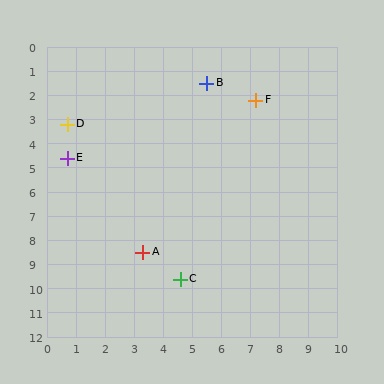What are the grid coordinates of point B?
Point B is at approximately (5.5, 1.5).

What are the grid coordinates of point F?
Point F is at approximately (7.2, 2.2).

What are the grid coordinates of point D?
Point D is at approximately (0.7, 3.2).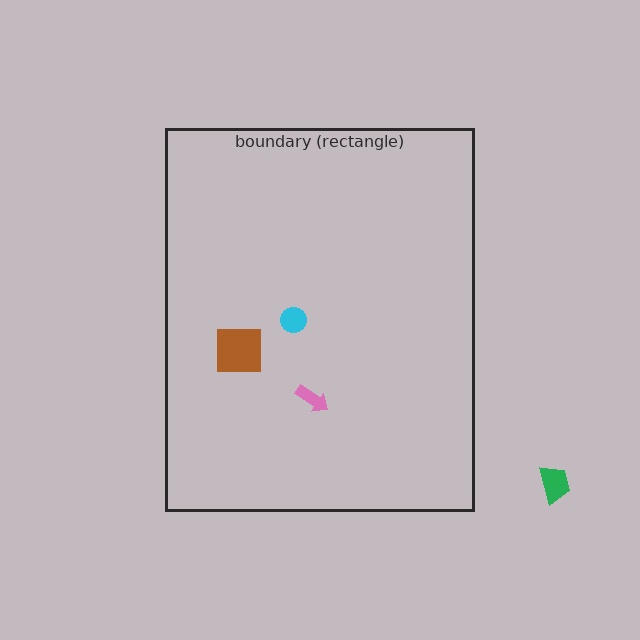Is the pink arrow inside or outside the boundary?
Inside.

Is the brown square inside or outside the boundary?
Inside.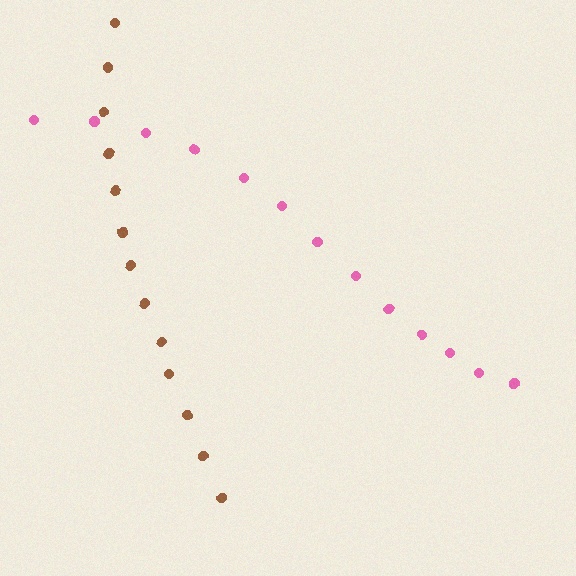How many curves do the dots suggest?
There are 2 distinct paths.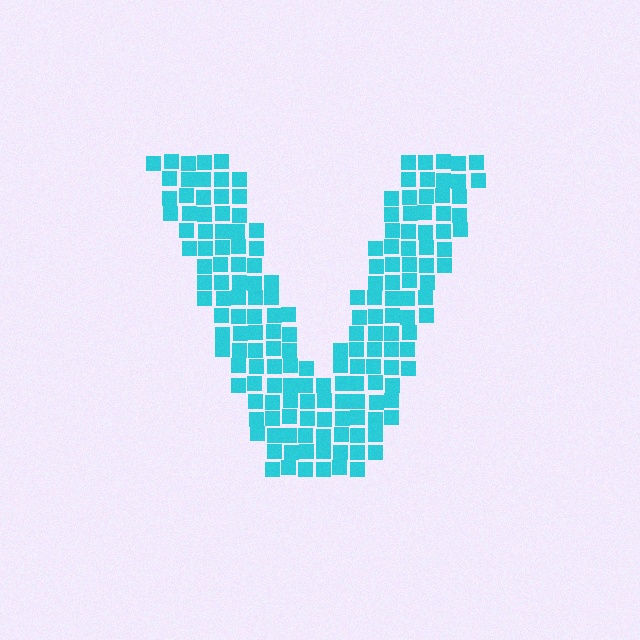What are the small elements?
The small elements are squares.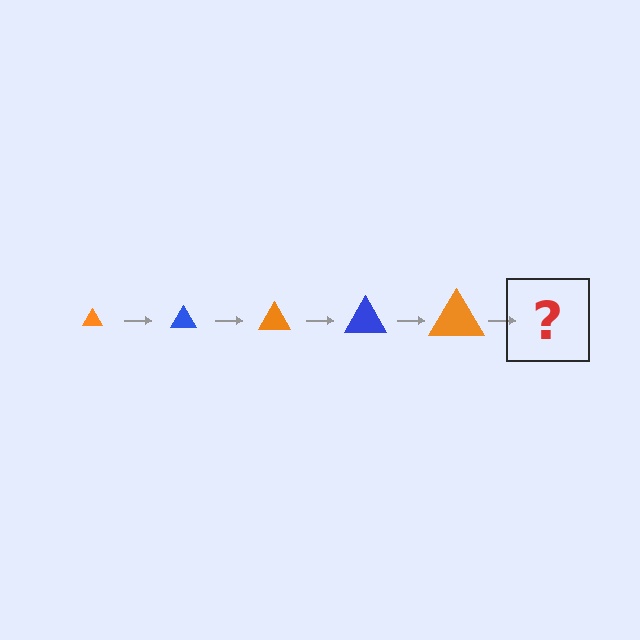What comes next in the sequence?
The next element should be a blue triangle, larger than the previous one.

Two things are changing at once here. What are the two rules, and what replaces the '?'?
The two rules are that the triangle grows larger each step and the color cycles through orange and blue. The '?' should be a blue triangle, larger than the previous one.